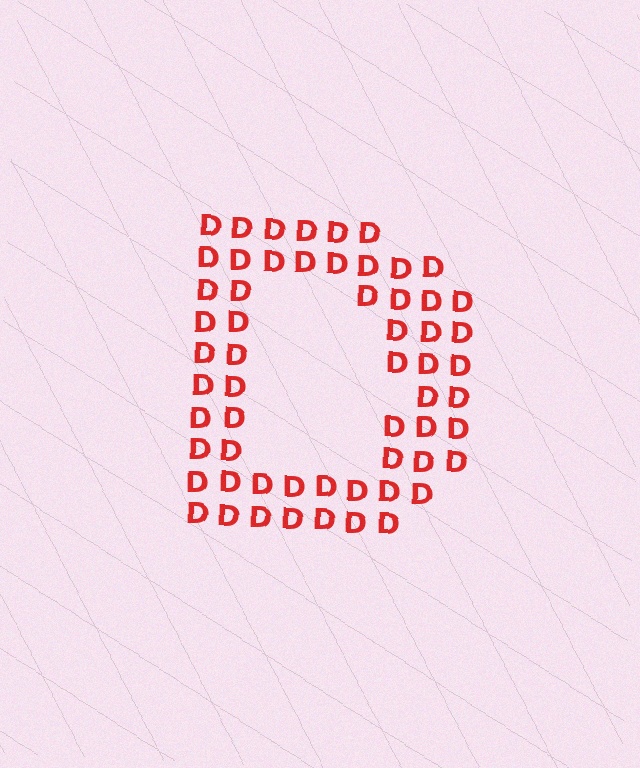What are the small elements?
The small elements are letter D's.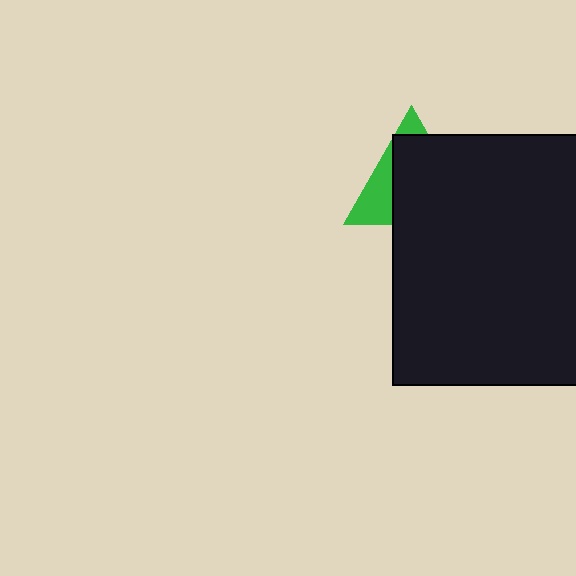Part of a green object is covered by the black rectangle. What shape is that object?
It is a triangle.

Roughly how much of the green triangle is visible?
A small part of it is visible (roughly 31%).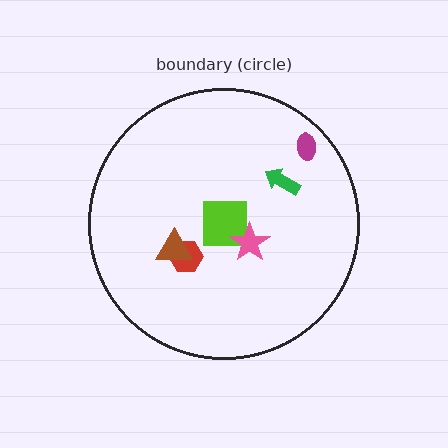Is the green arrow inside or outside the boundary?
Inside.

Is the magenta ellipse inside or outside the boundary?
Inside.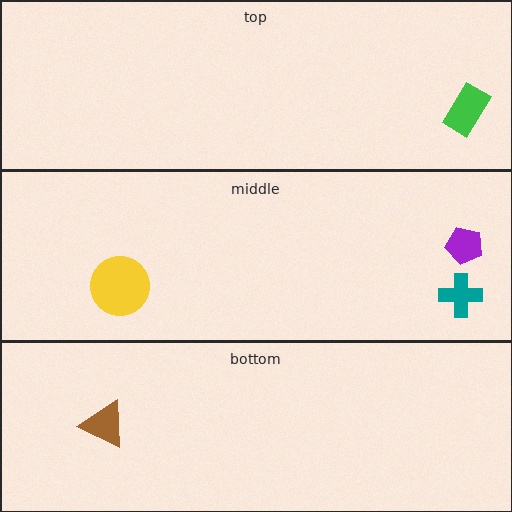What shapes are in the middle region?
The teal cross, the yellow circle, the purple pentagon.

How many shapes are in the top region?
1.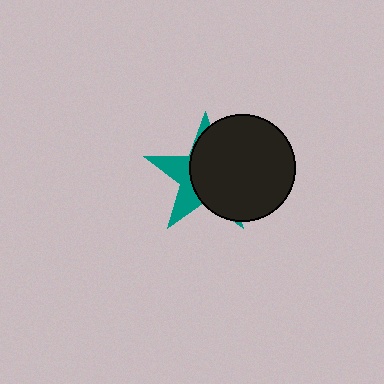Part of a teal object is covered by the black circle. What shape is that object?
It is a star.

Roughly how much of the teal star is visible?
A small part of it is visible (roughly 35%).